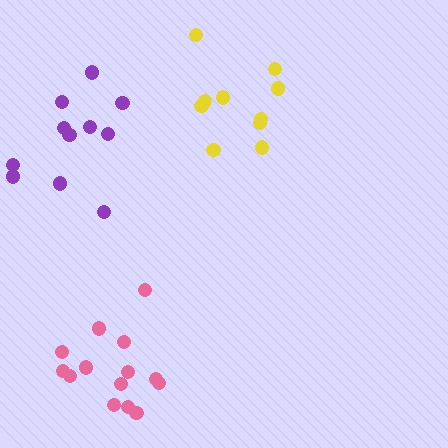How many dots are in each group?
Group 1: 11 dots, Group 2: 10 dots, Group 3: 14 dots (35 total).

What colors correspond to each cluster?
The clusters are colored: purple, yellow, pink.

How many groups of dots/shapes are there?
There are 3 groups.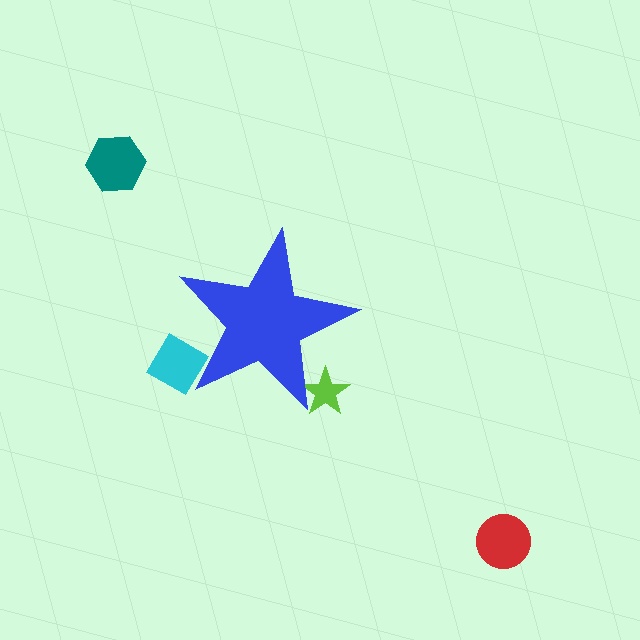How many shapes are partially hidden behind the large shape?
2 shapes are partially hidden.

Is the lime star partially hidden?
Yes, the lime star is partially hidden behind the blue star.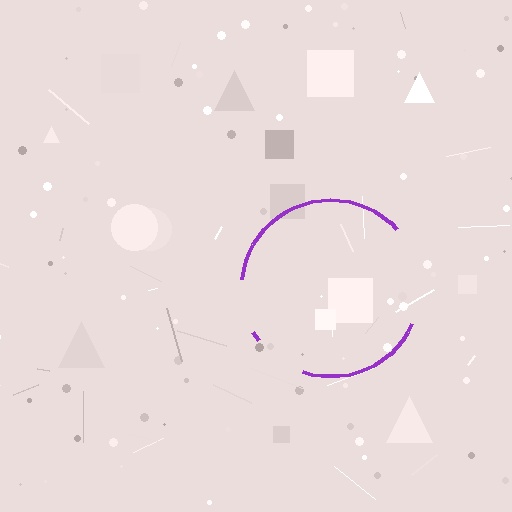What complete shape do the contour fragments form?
The contour fragments form a circle.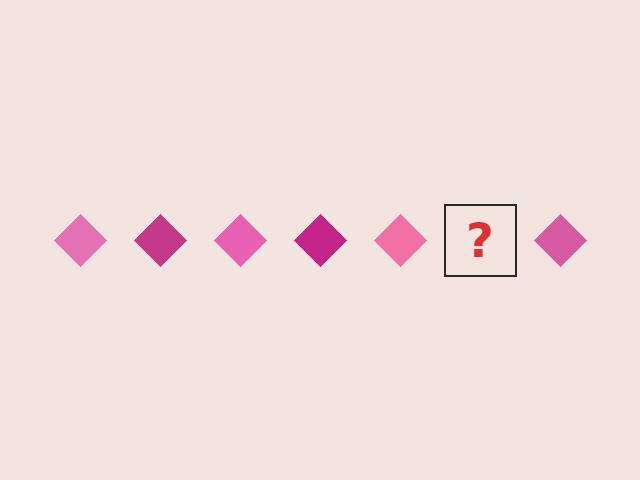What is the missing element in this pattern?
The missing element is a magenta diamond.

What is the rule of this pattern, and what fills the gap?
The rule is that the pattern cycles through pink, magenta diamonds. The gap should be filled with a magenta diamond.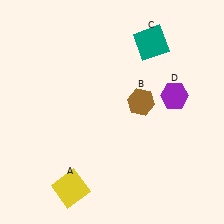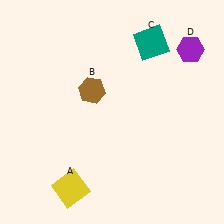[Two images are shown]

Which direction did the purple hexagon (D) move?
The purple hexagon (D) moved up.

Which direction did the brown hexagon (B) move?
The brown hexagon (B) moved left.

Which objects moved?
The objects that moved are: the brown hexagon (B), the purple hexagon (D).